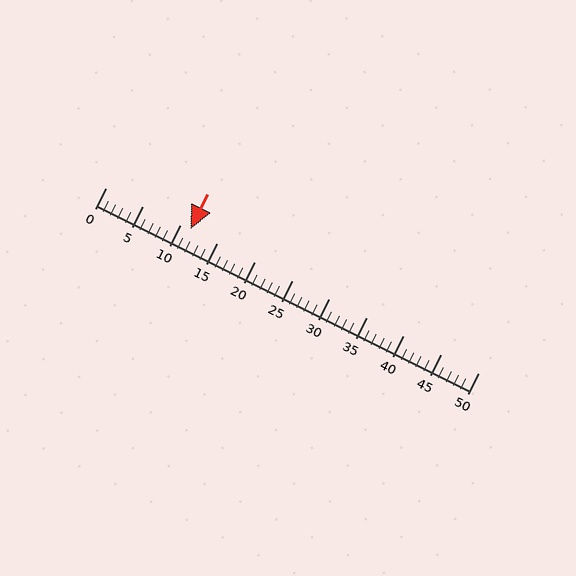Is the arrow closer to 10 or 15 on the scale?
The arrow is closer to 10.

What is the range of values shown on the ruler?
The ruler shows values from 0 to 50.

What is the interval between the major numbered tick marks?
The major tick marks are spaced 5 units apart.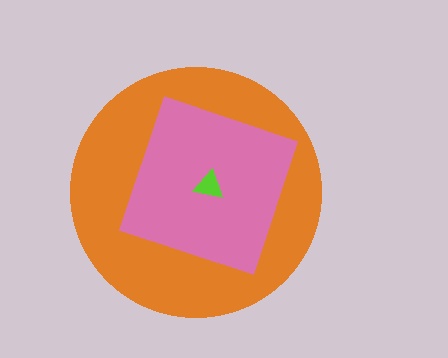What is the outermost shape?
The orange circle.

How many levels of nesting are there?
3.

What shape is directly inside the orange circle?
The pink square.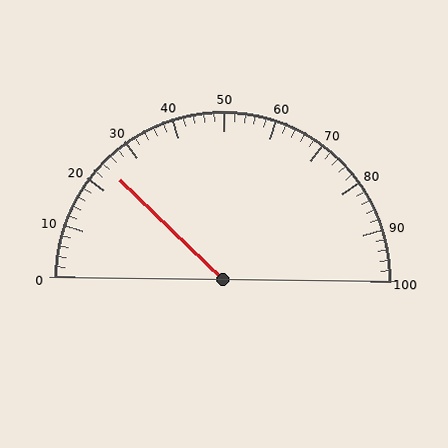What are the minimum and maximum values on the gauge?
The gauge ranges from 0 to 100.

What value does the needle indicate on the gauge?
The needle indicates approximately 24.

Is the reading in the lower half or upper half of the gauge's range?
The reading is in the lower half of the range (0 to 100).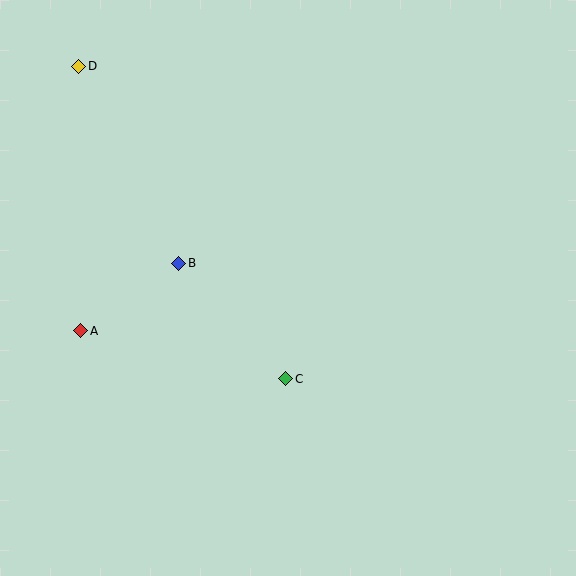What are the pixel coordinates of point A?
Point A is at (81, 331).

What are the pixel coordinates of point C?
Point C is at (286, 379).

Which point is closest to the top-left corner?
Point D is closest to the top-left corner.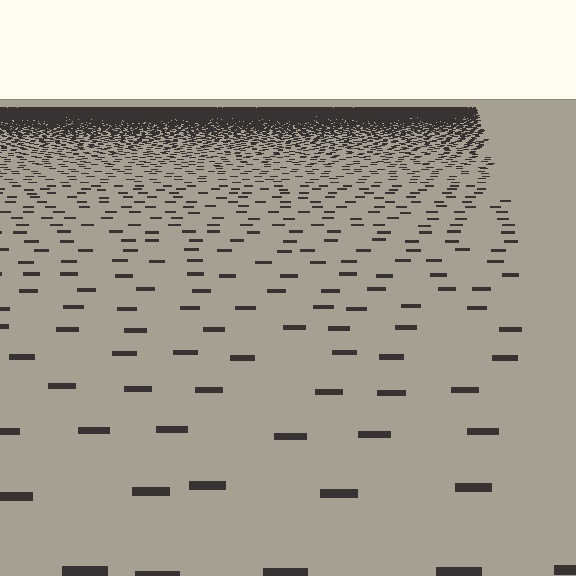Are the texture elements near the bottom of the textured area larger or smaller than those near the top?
Larger. Near the bottom, elements are closer to the viewer and appear at a bigger on-screen size.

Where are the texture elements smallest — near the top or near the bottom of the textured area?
Near the top.